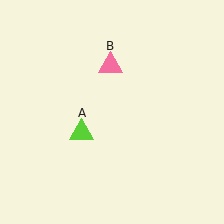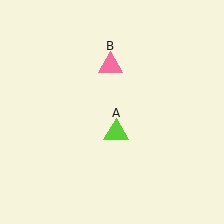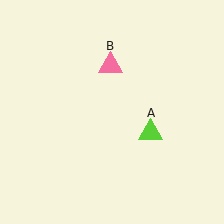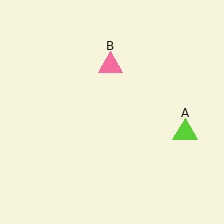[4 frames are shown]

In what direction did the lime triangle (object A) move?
The lime triangle (object A) moved right.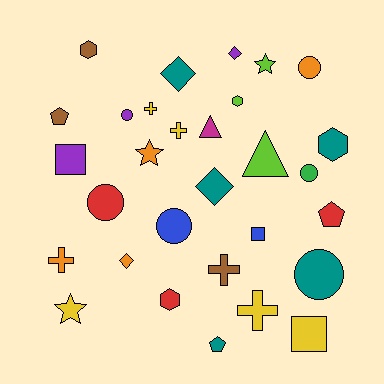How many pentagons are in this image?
There are 3 pentagons.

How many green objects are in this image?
There is 1 green object.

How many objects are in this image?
There are 30 objects.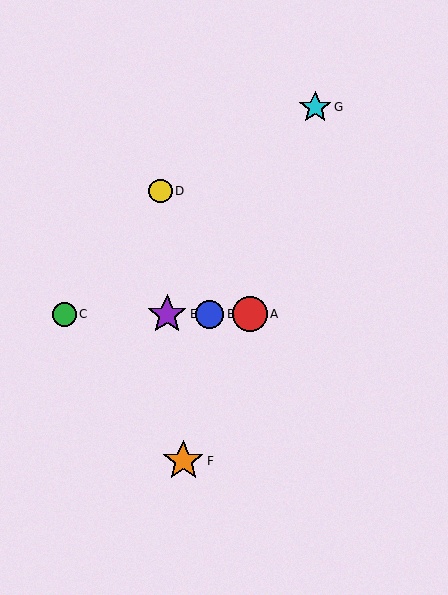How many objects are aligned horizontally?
4 objects (A, B, C, E) are aligned horizontally.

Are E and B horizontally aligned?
Yes, both are at y≈314.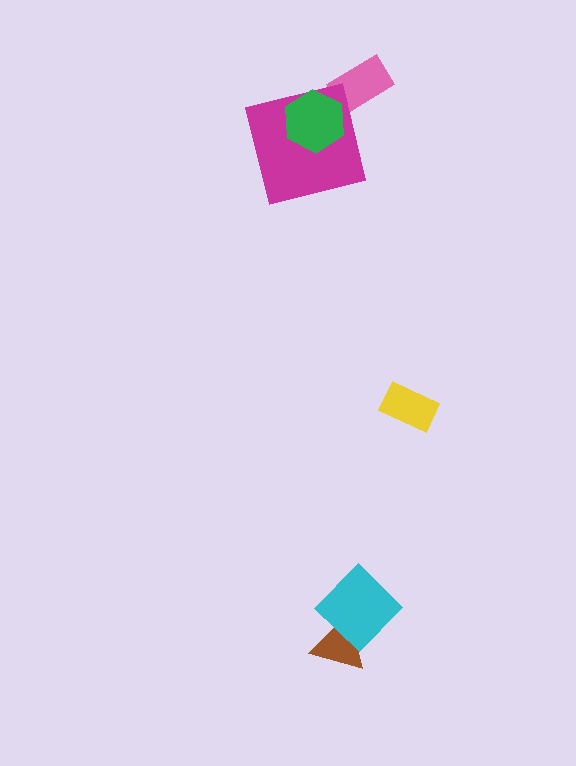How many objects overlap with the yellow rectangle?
0 objects overlap with the yellow rectangle.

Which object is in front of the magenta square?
The green hexagon is in front of the magenta square.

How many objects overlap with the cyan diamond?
1 object overlaps with the cyan diamond.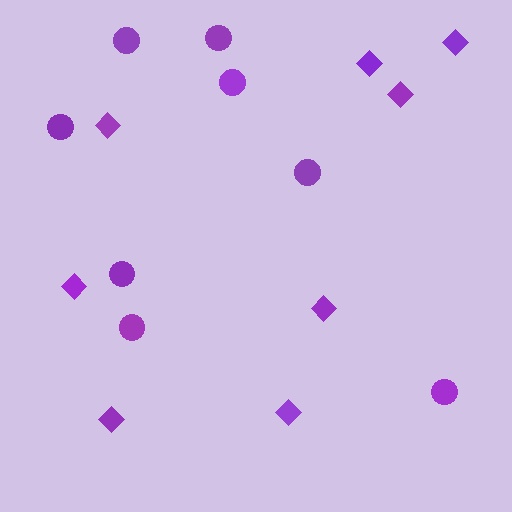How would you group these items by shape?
There are 2 groups: one group of circles (8) and one group of diamonds (8).